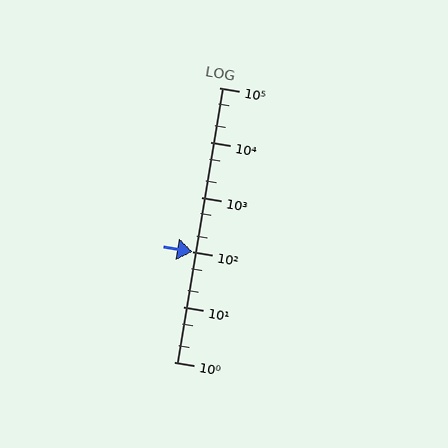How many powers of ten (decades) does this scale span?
The scale spans 5 decades, from 1 to 100000.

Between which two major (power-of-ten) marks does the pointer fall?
The pointer is between 100 and 1000.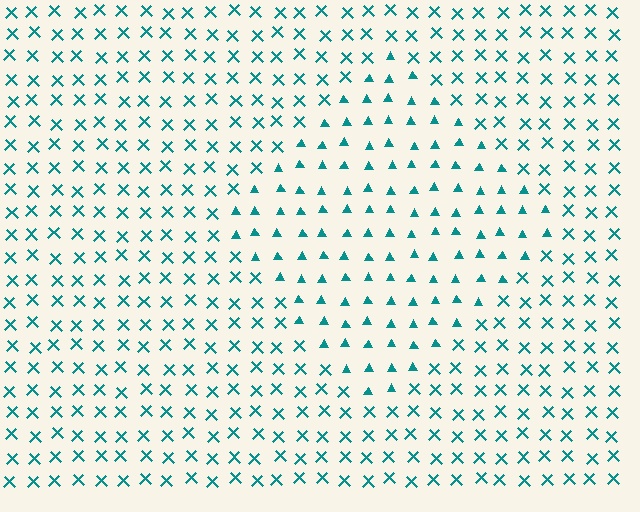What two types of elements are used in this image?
The image uses triangles inside the diamond region and X marks outside it.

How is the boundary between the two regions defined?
The boundary is defined by a change in element shape: triangles inside vs. X marks outside. All elements share the same color and spacing.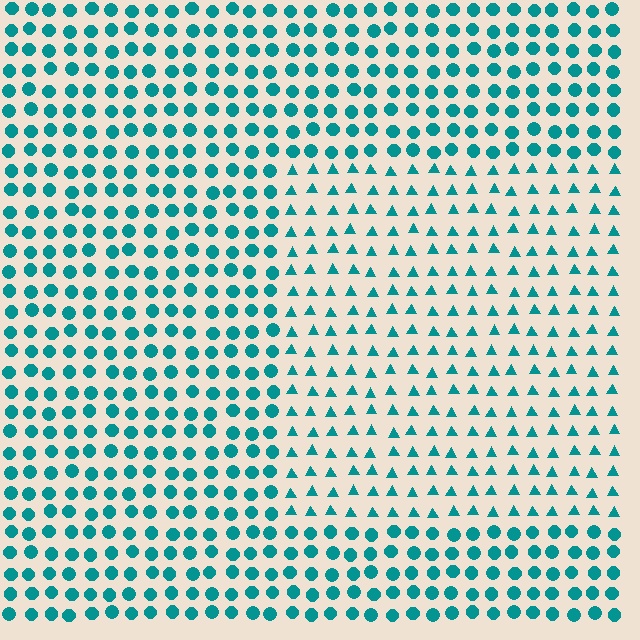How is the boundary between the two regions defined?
The boundary is defined by a change in element shape: triangles inside vs. circles outside. All elements share the same color and spacing.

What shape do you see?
I see a rectangle.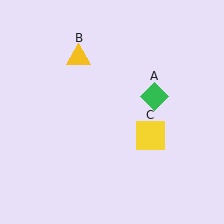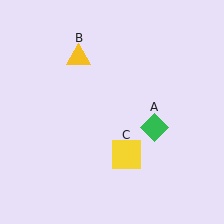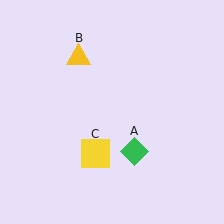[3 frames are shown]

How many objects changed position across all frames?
2 objects changed position: green diamond (object A), yellow square (object C).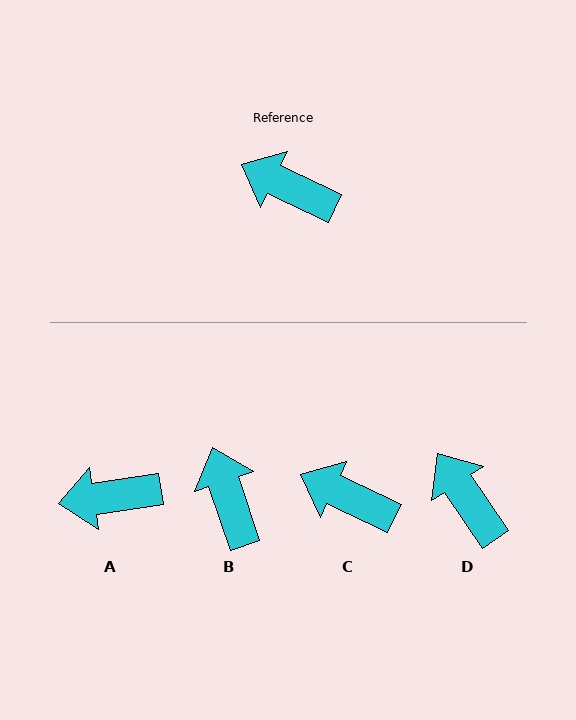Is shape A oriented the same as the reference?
No, it is off by about 33 degrees.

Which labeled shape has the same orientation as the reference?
C.